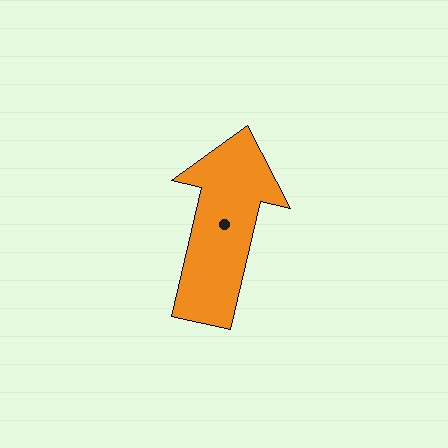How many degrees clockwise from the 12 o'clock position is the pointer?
Approximately 13 degrees.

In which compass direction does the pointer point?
North.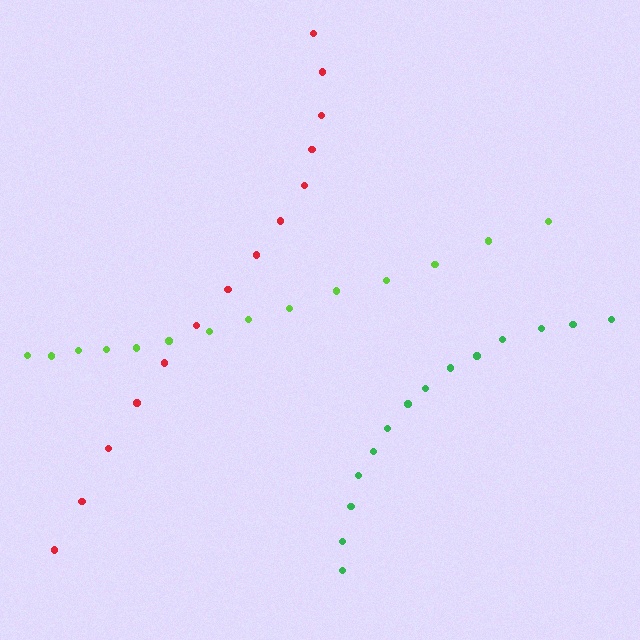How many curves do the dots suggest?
There are 3 distinct paths.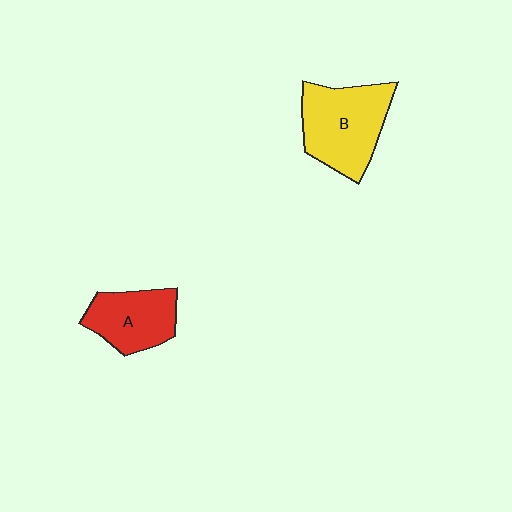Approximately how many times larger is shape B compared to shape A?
Approximately 1.4 times.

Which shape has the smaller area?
Shape A (red).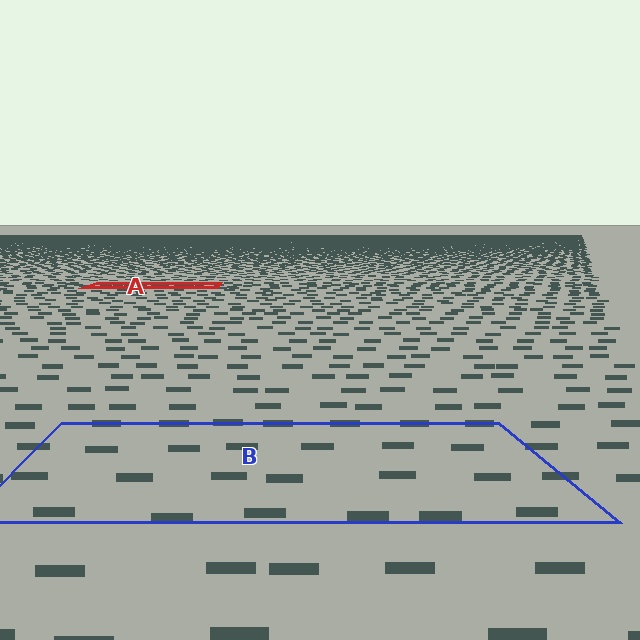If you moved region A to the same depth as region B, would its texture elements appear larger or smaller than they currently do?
They would appear larger. At a closer depth, the same texture elements are projected at a bigger on-screen size.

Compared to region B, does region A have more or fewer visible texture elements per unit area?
Region A has more texture elements per unit area — they are packed more densely because it is farther away.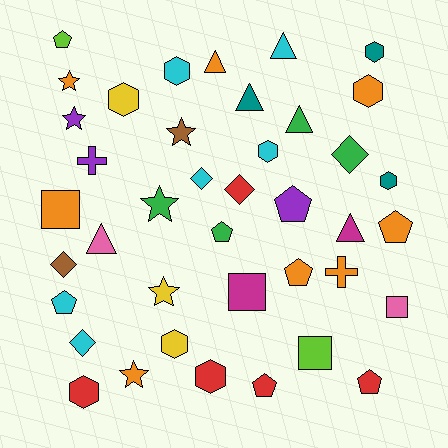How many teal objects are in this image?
There are 3 teal objects.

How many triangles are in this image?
There are 6 triangles.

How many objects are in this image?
There are 40 objects.